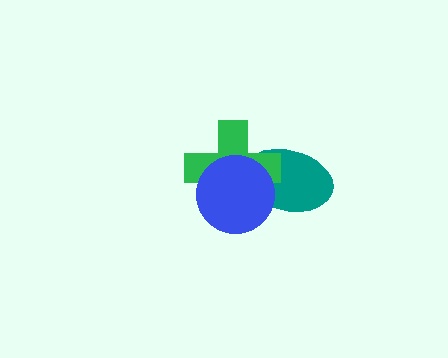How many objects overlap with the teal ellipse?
2 objects overlap with the teal ellipse.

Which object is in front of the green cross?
The blue circle is in front of the green cross.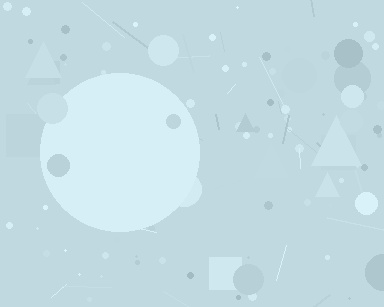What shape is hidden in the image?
A circle is hidden in the image.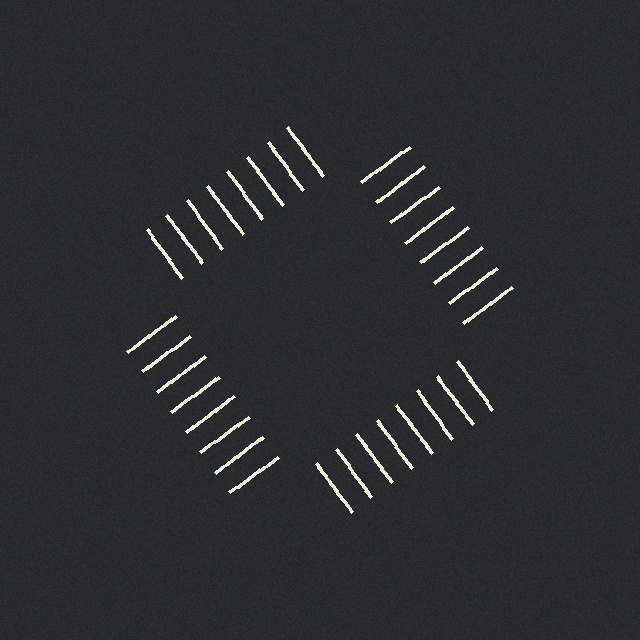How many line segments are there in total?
32 — 8 along each of the 4 edges.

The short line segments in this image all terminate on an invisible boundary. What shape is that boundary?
An illusory square — the line segments terminate on its edges but no continuous stroke is drawn.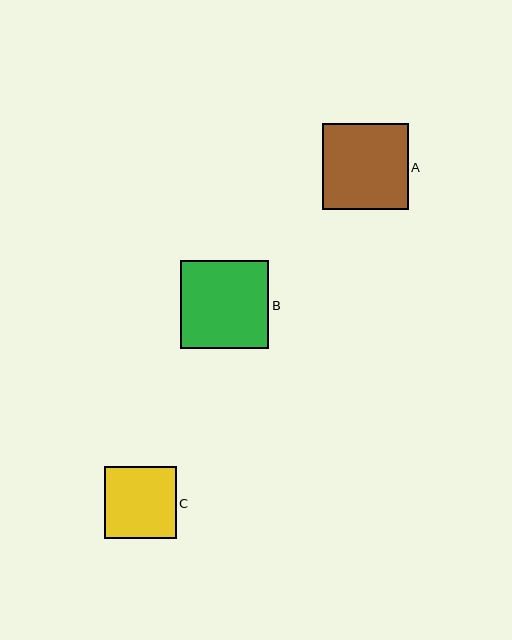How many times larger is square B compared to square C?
Square B is approximately 1.2 times the size of square C.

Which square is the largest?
Square B is the largest with a size of approximately 88 pixels.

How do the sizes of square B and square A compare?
Square B and square A are approximately the same size.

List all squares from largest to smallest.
From largest to smallest: B, A, C.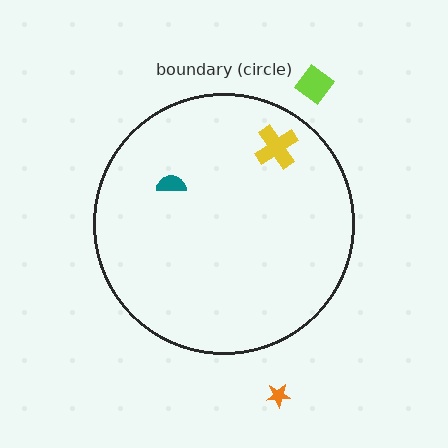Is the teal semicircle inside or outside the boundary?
Inside.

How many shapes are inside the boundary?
2 inside, 2 outside.